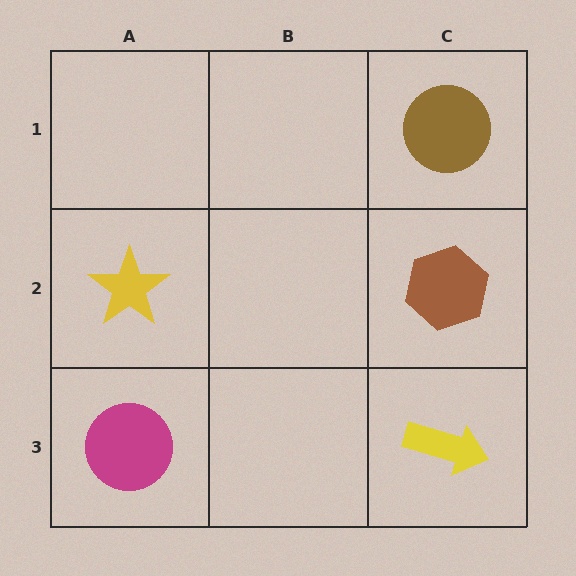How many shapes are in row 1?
1 shape.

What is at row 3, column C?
A yellow arrow.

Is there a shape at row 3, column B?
No, that cell is empty.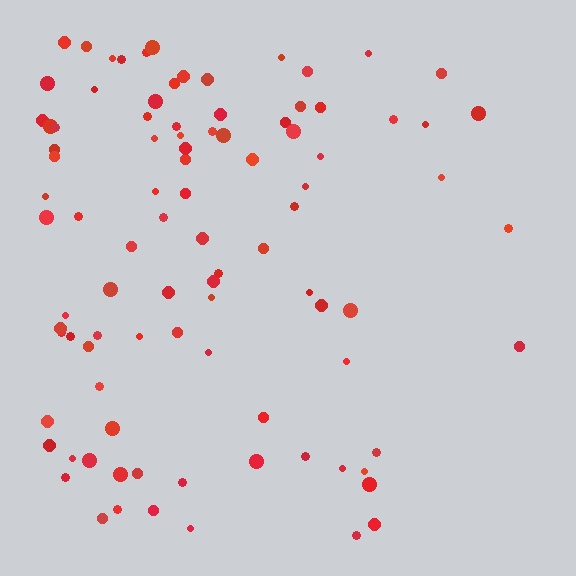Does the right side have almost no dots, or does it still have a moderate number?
Still a moderate number, just noticeably fewer than the left.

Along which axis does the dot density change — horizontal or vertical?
Horizontal.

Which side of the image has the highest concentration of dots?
The left.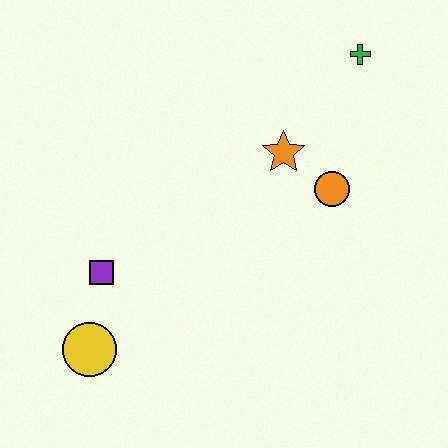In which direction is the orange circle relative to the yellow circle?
The orange circle is to the right of the yellow circle.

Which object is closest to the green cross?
The orange star is closest to the green cross.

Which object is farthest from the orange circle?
The yellow circle is farthest from the orange circle.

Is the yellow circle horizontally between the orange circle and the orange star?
No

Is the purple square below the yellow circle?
No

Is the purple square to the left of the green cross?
Yes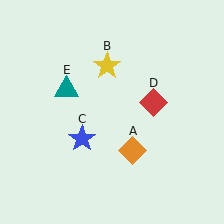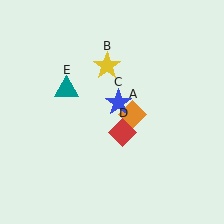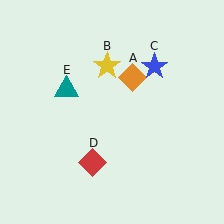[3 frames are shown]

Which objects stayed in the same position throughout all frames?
Yellow star (object B) and teal triangle (object E) remained stationary.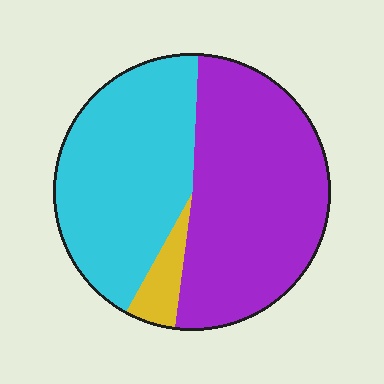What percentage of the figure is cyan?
Cyan takes up about two fifths (2/5) of the figure.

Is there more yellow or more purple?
Purple.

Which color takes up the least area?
Yellow, at roughly 5%.